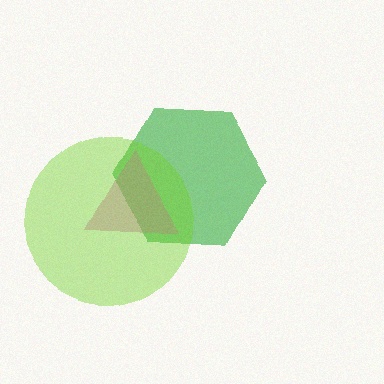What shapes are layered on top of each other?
The layered shapes are: a green hexagon, a pink triangle, a lime circle.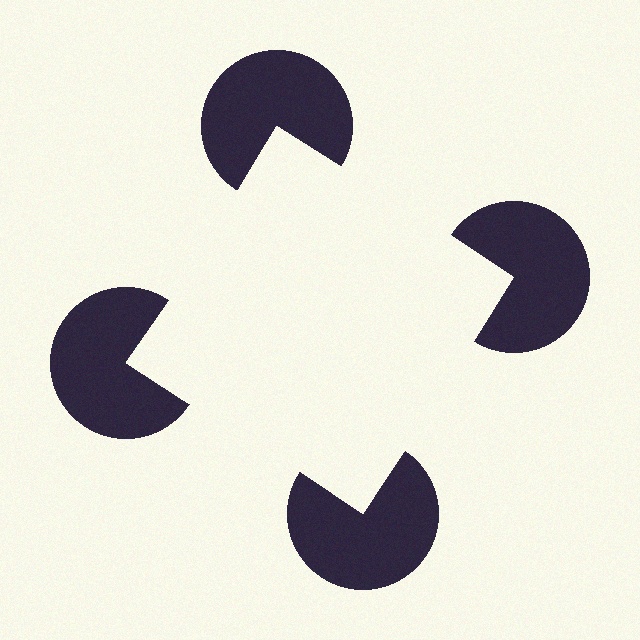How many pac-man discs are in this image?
There are 4 — one at each vertex of the illusory square.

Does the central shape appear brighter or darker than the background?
It typically appears slightly brighter than the background, even though no actual brightness change is drawn.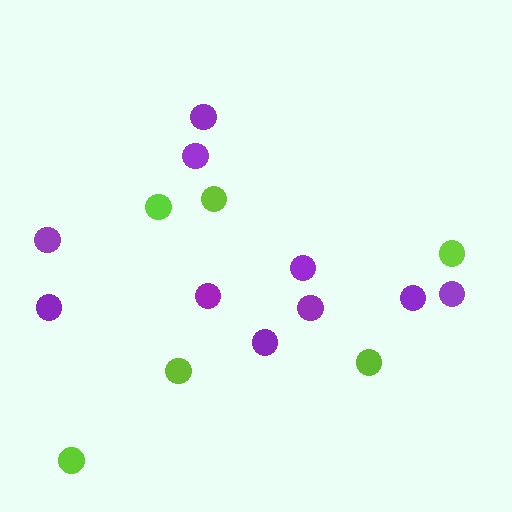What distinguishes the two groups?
There are 2 groups: one group of lime circles (6) and one group of purple circles (10).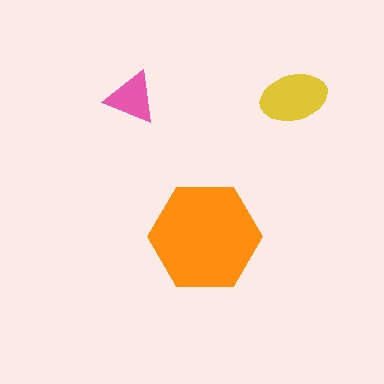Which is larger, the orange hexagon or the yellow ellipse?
The orange hexagon.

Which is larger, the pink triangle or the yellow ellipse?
The yellow ellipse.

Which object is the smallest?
The pink triangle.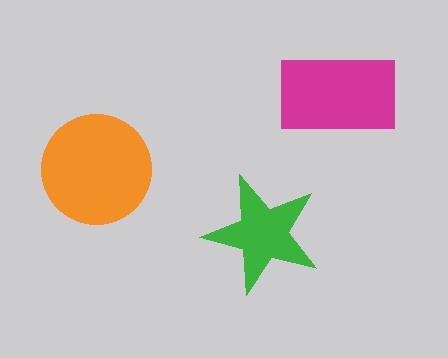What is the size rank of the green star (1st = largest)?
3rd.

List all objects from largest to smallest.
The orange circle, the magenta rectangle, the green star.